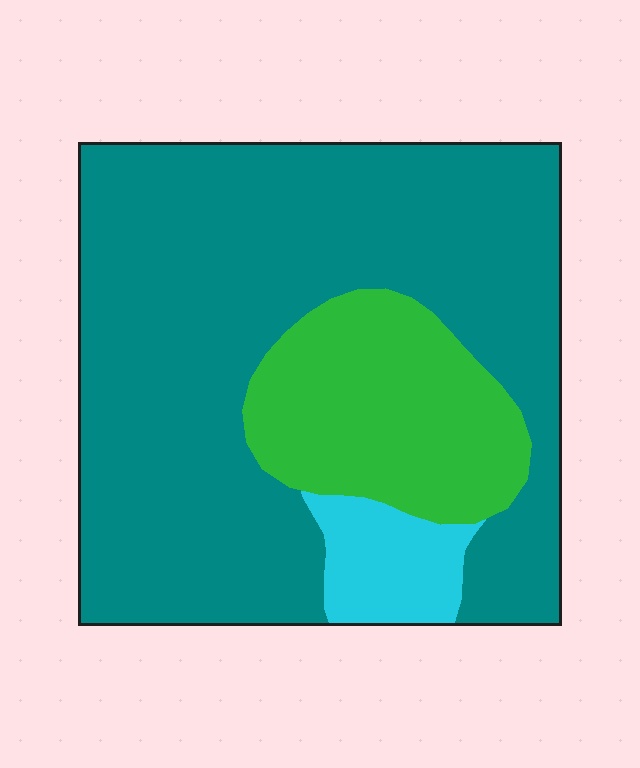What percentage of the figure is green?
Green covers 21% of the figure.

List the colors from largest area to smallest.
From largest to smallest: teal, green, cyan.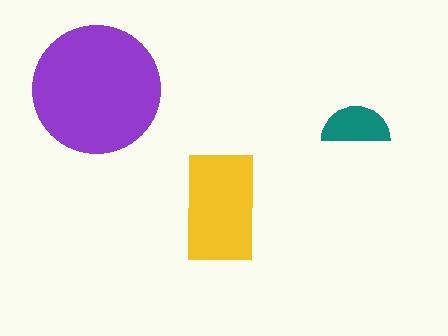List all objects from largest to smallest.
The purple circle, the yellow rectangle, the teal semicircle.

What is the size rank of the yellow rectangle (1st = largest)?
2nd.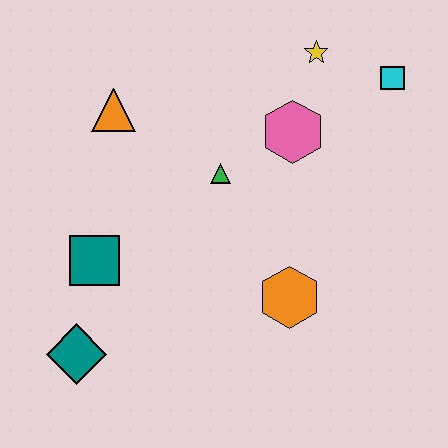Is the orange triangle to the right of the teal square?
Yes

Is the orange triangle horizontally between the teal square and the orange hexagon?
Yes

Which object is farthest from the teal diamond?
The cyan square is farthest from the teal diamond.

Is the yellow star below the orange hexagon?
No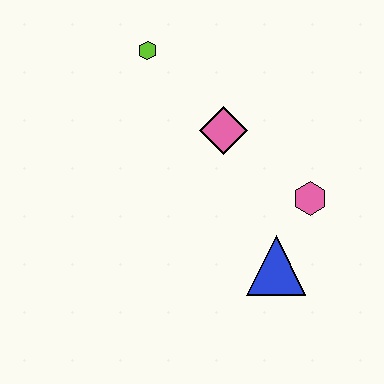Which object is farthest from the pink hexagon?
The lime hexagon is farthest from the pink hexagon.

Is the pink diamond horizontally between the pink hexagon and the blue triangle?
No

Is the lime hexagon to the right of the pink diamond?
No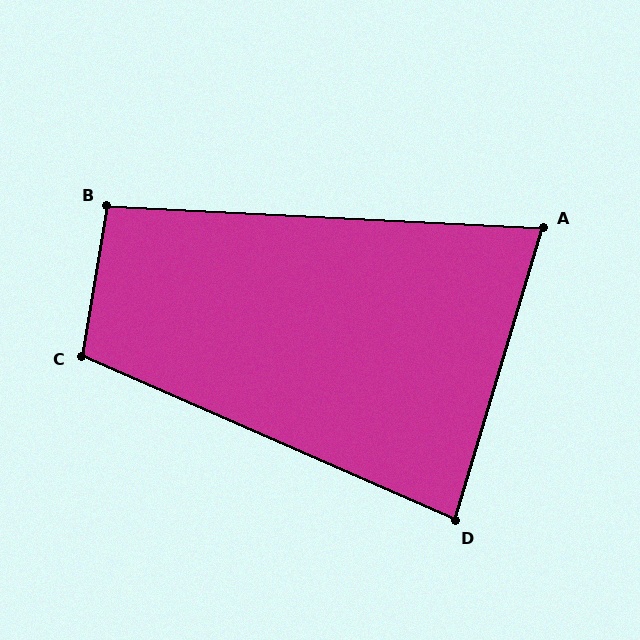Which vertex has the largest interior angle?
C, at approximately 104 degrees.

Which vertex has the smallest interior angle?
A, at approximately 76 degrees.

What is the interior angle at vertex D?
Approximately 83 degrees (acute).